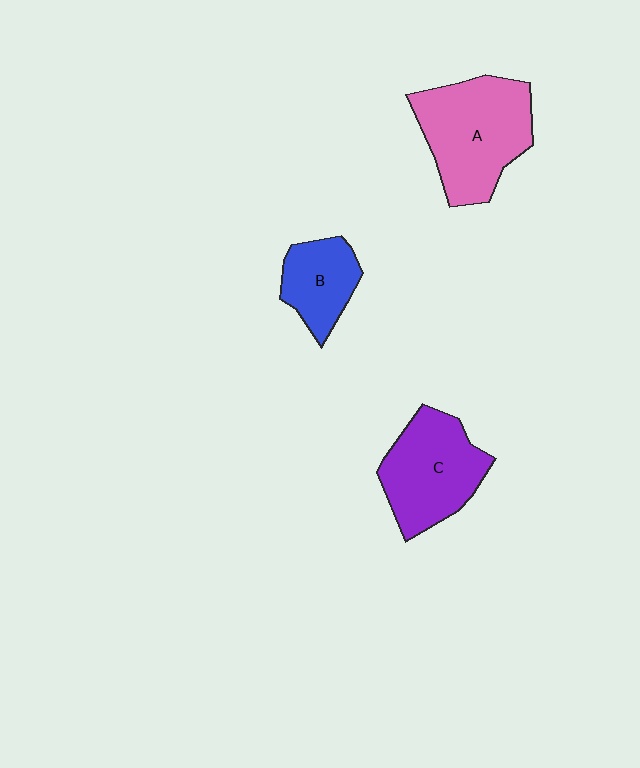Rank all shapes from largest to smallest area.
From largest to smallest: A (pink), C (purple), B (blue).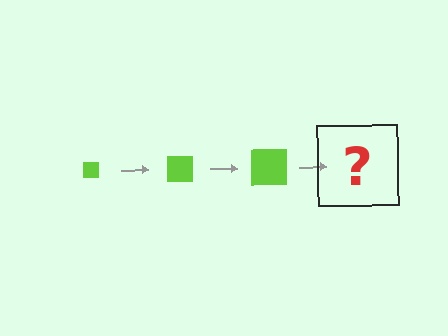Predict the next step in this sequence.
The next step is a lime square, larger than the previous one.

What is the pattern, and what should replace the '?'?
The pattern is that the square gets progressively larger each step. The '?' should be a lime square, larger than the previous one.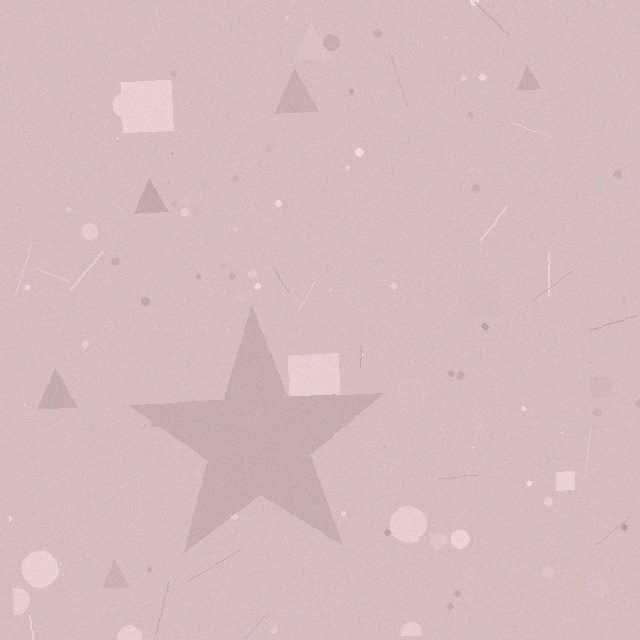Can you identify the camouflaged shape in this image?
The camouflaged shape is a star.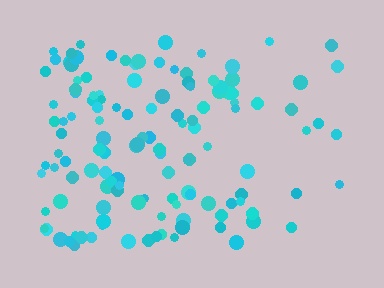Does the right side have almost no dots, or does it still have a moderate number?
Still a moderate number, just noticeably fewer than the left.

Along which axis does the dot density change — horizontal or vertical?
Horizontal.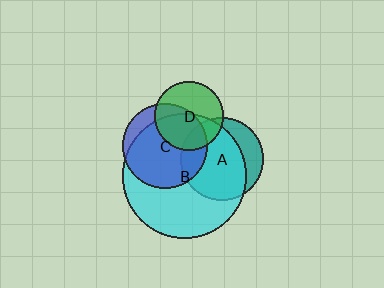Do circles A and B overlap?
Yes.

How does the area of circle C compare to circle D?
Approximately 1.5 times.